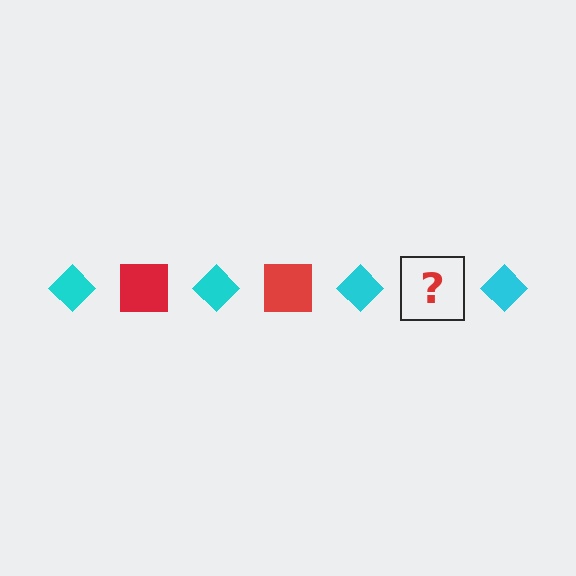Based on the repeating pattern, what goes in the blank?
The blank should be a red square.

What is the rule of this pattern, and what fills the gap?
The rule is that the pattern alternates between cyan diamond and red square. The gap should be filled with a red square.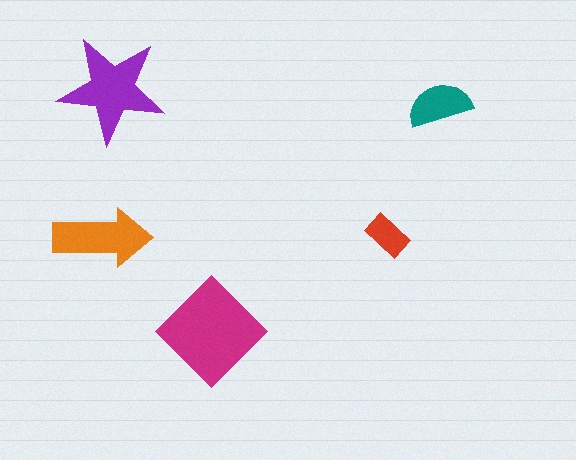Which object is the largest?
The magenta diamond.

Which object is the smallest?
The red rectangle.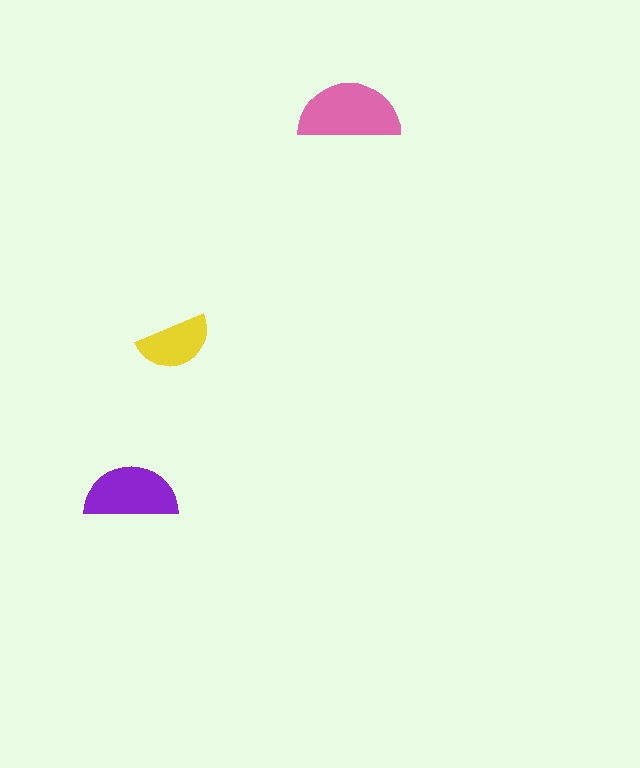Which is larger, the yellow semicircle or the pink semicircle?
The pink one.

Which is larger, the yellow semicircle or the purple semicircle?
The purple one.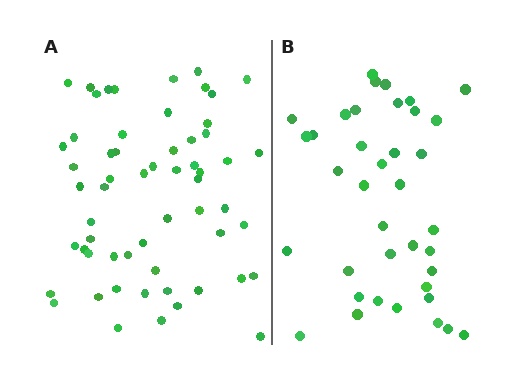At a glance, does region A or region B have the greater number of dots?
Region A (the left region) has more dots.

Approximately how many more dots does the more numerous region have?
Region A has approximately 20 more dots than region B.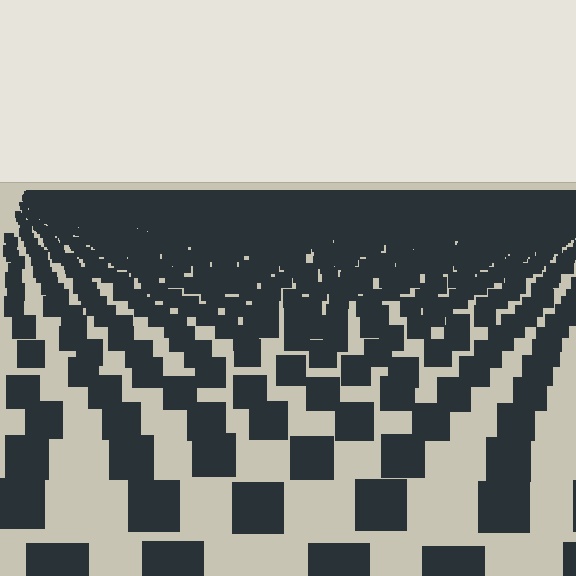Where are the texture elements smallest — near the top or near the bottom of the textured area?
Near the top.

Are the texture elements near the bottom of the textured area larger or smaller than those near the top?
Larger. Near the bottom, elements are closer to the viewer and appear at a bigger on-screen size.